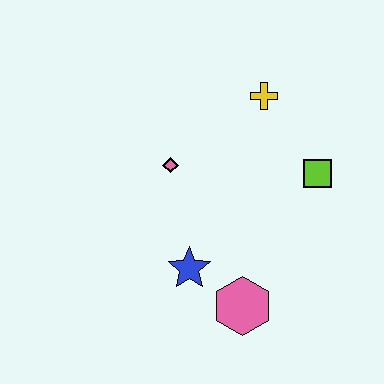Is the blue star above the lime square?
No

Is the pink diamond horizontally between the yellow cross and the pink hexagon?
No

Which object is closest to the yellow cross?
The lime square is closest to the yellow cross.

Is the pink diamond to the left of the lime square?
Yes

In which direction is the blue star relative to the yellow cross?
The blue star is below the yellow cross.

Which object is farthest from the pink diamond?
The pink hexagon is farthest from the pink diamond.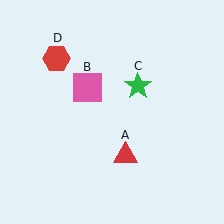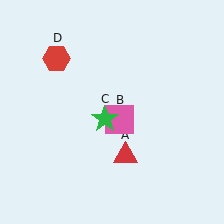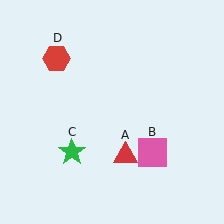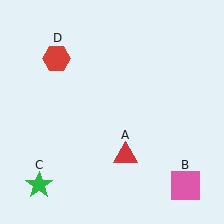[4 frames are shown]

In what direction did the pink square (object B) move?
The pink square (object B) moved down and to the right.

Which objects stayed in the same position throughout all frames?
Red triangle (object A) and red hexagon (object D) remained stationary.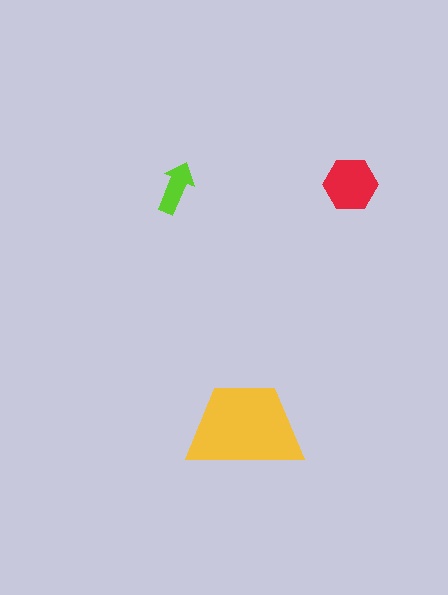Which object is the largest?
The yellow trapezoid.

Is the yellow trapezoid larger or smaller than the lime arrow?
Larger.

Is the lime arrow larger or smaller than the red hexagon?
Smaller.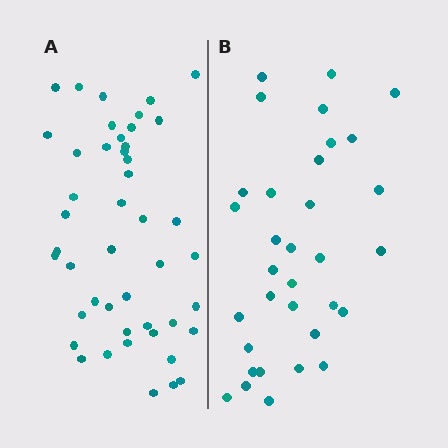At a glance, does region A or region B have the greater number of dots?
Region A (the left region) has more dots.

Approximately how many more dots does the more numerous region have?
Region A has approximately 15 more dots than region B.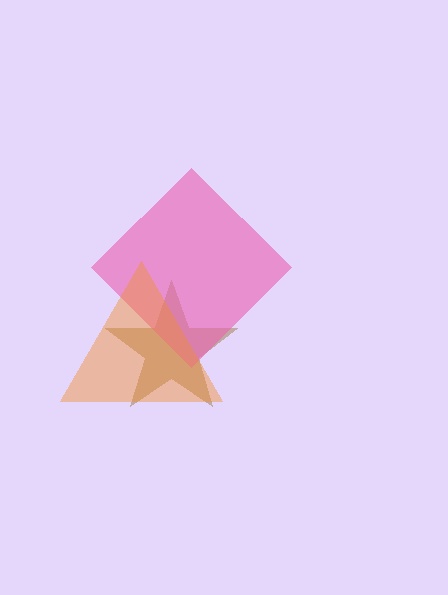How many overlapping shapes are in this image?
There are 3 overlapping shapes in the image.